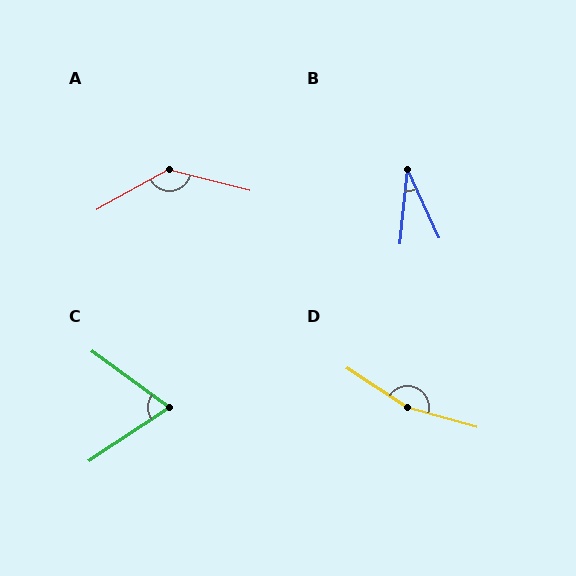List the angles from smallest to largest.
B (30°), C (70°), A (136°), D (162°).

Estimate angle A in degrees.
Approximately 136 degrees.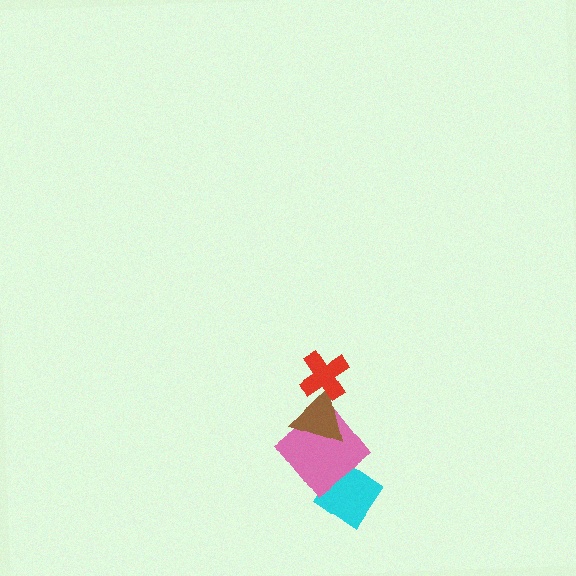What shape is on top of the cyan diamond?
The pink diamond is on top of the cyan diamond.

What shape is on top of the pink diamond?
The brown triangle is on top of the pink diamond.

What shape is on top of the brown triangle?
The red cross is on top of the brown triangle.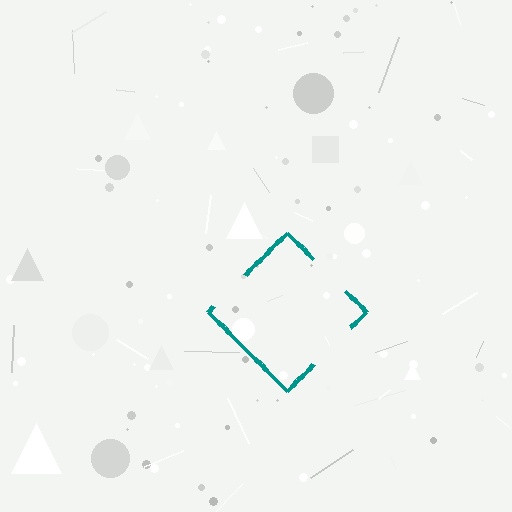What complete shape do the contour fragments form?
The contour fragments form a diamond.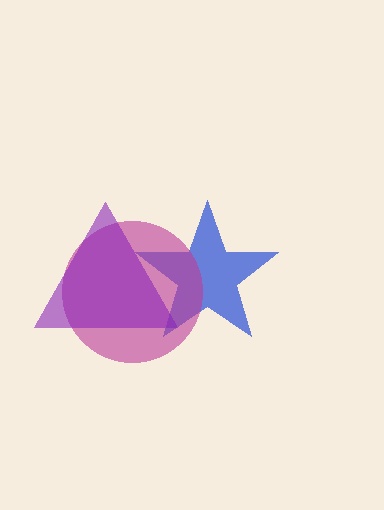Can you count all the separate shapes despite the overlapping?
Yes, there are 3 separate shapes.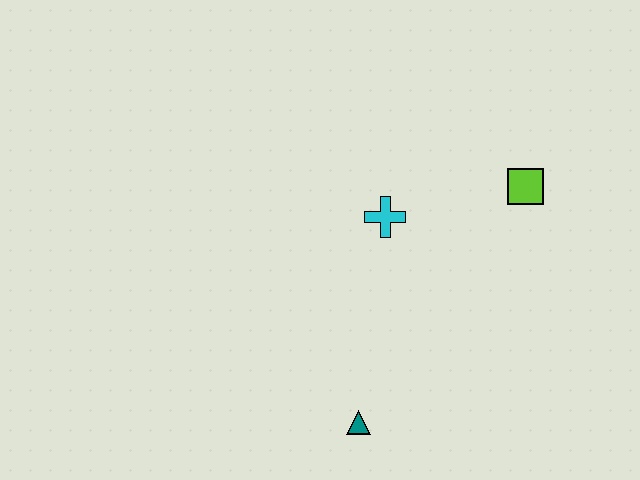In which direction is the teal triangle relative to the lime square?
The teal triangle is below the lime square.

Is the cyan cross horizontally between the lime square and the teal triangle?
Yes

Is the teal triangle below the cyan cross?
Yes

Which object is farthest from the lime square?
The teal triangle is farthest from the lime square.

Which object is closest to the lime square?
The cyan cross is closest to the lime square.